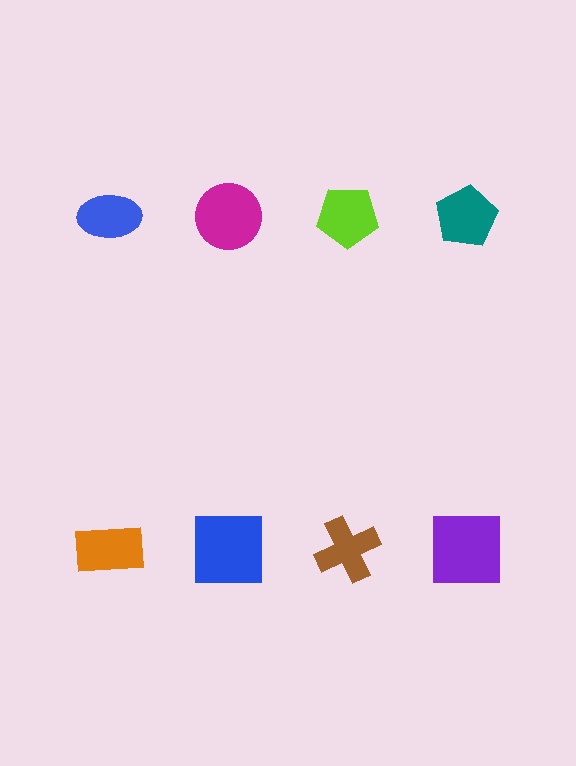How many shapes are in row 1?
4 shapes.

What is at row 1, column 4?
A teal pentagon.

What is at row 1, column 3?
A lime pentagon.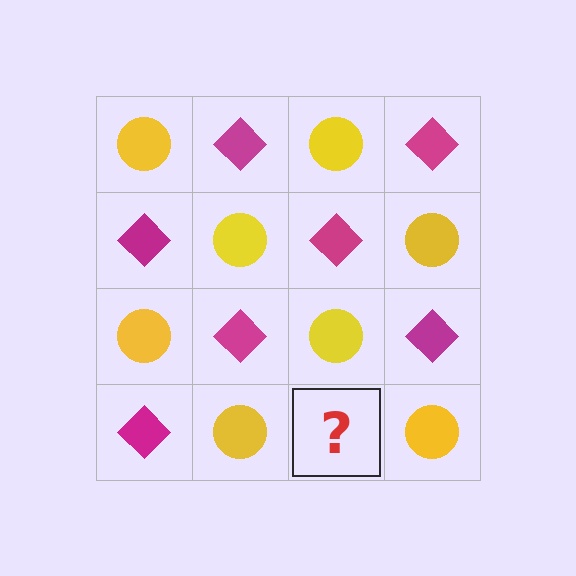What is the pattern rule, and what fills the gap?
The rule is that it alternates yellow circle and magenta diamond in a checkerboard pattern. The gap should be filled with a magenta diamond.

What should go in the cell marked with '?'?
The missing cell should contain a magenta diamond.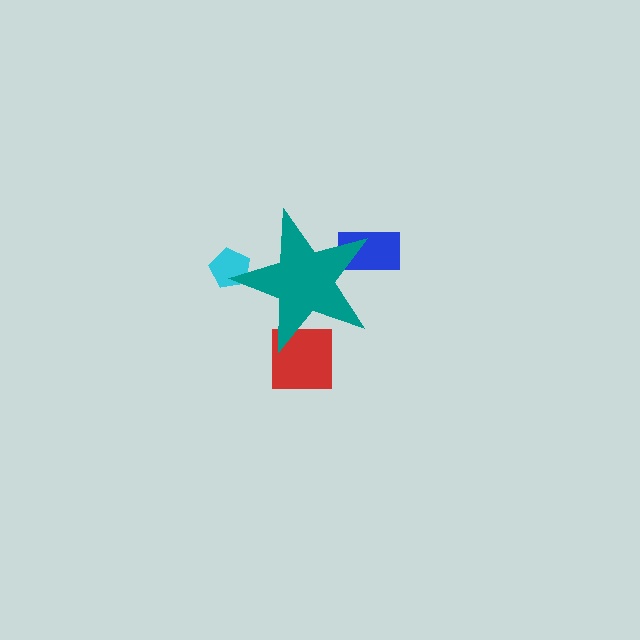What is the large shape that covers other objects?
A teal star.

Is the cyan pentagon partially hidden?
Yes, the cyan pentagon is partially hidden behind the teal star.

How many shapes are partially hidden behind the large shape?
3 shapes are partially hidden.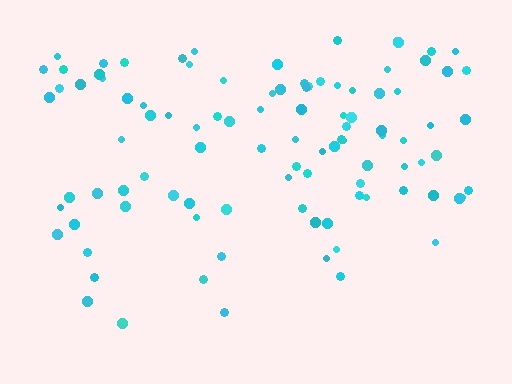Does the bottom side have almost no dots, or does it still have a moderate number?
Still a moderate number, just noticeably fewer than the top.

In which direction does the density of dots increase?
From bottom to top, with the top side densest.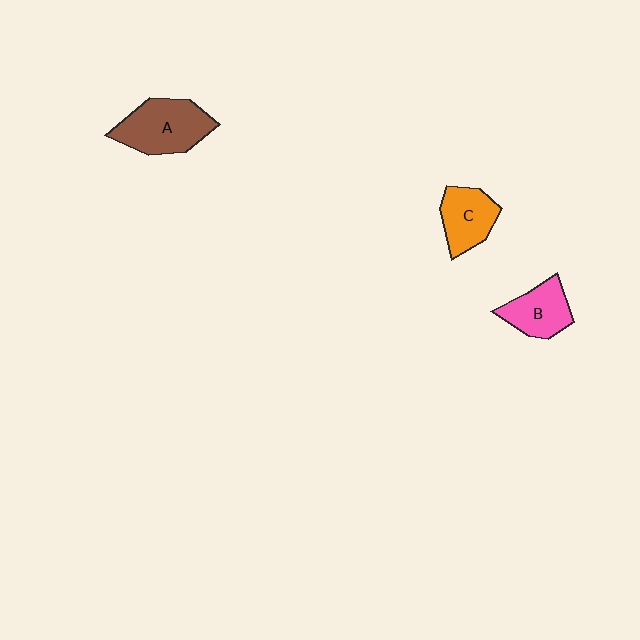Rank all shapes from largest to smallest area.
From largest to smallest: A (brown), C (orange), B (pink).